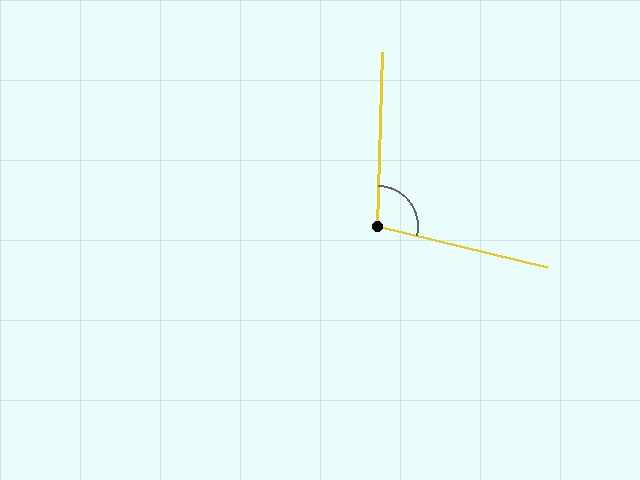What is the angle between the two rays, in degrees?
Approximately 102 degrees.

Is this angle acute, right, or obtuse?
It is obtuse.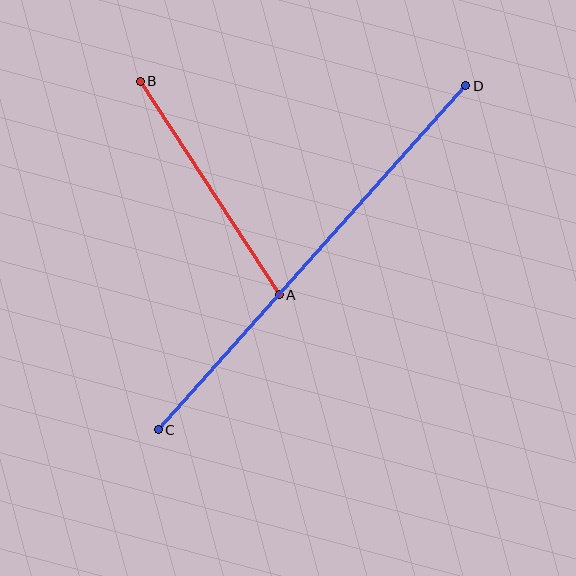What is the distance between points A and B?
The distance is approximately 255 pixels.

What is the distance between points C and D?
The distance is approximately 462 pixels.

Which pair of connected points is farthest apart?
Points C and D are farthest apart.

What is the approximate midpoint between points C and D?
The midpoint is at approximately (312, 258) pixels.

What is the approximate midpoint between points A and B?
The midpoint is at approximately (210, 188) pixels.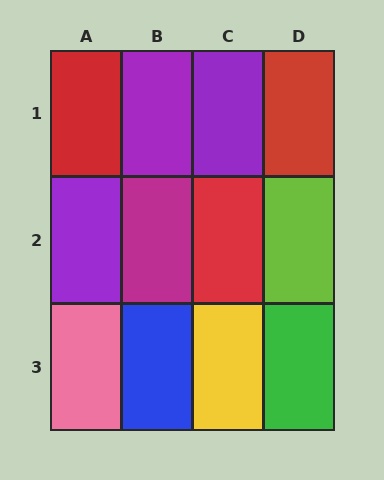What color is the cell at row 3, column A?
Pink.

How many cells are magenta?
1 cell is magenta.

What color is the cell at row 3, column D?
Green.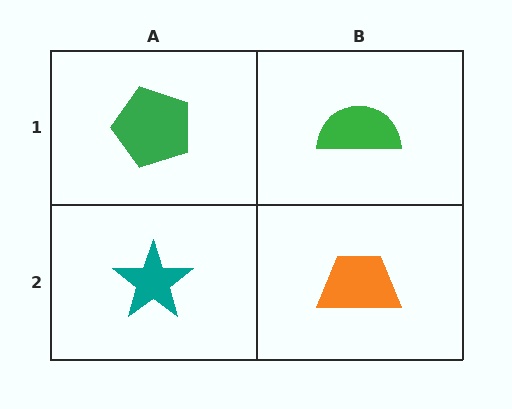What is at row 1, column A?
A green pentagon.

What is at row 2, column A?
A teal star.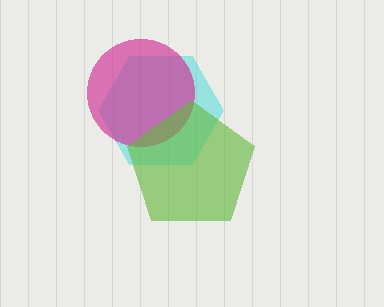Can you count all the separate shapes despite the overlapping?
Yes, there are 3 separate shapes.